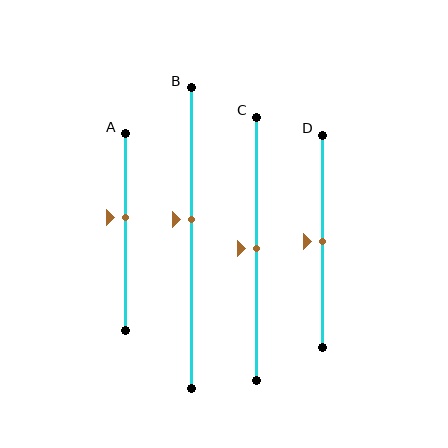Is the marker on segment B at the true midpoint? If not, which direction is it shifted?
No, the marker on segment B is shifted upward by about 6% of the segment length.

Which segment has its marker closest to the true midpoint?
Segment C has its marker closest to the true midpoint.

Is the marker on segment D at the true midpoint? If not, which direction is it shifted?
Yes, the marker on segment D is at the true midpoint.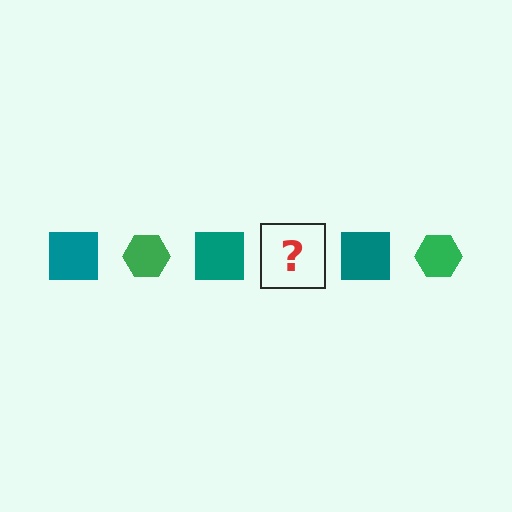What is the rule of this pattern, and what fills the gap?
The rule is that the pattern alternates between teal square and green hexagon. The gap should be filled with a green hexagon.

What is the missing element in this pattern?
The missing element is a green hexagon.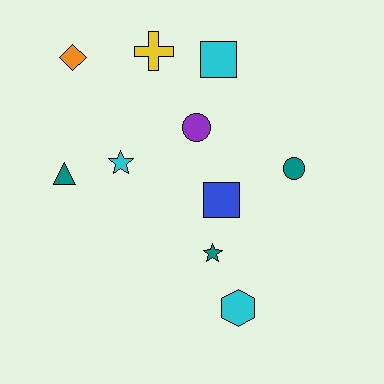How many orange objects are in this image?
There is 1 orange object.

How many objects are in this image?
There are 10 objects.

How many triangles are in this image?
There is 1 triangle.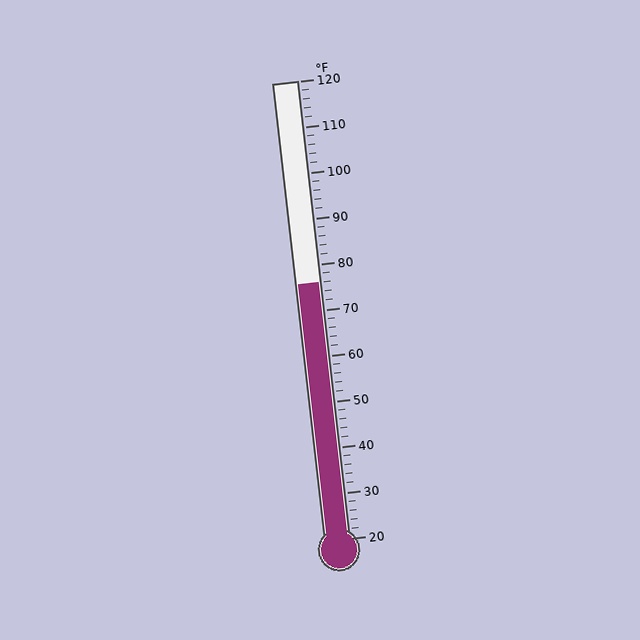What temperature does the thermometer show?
The thermometer shows approximately 76°F.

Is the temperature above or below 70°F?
The temperature is above 70°F.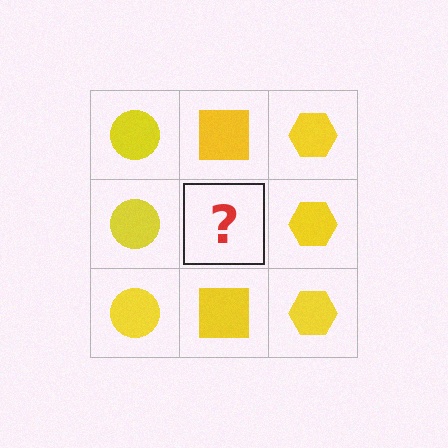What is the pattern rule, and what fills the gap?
The rule is that each column has a consistent shape. The gap should be filled with a yellow square.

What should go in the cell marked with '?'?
The missing cell should contain a yellow square.